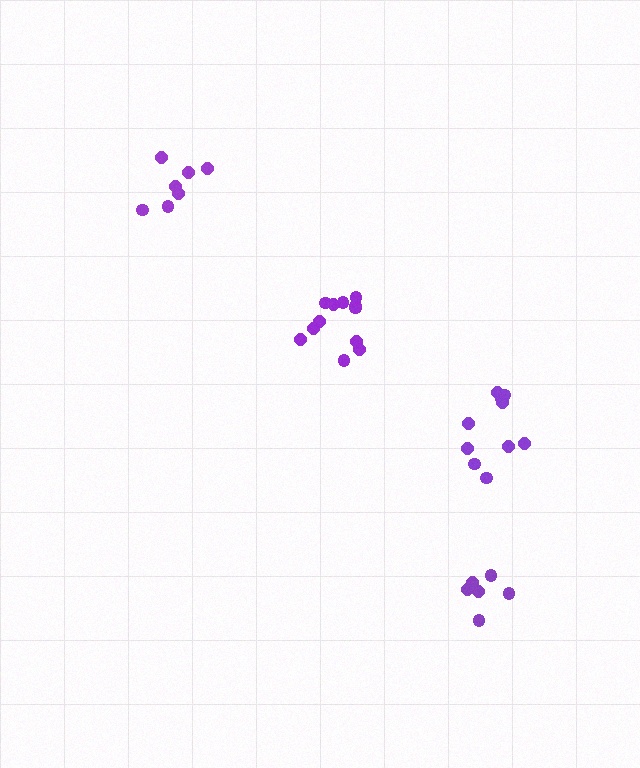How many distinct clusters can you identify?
There are 4 distinct clusters.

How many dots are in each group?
Group 1: 7 dots, Group 2: 12 dots, Group 3: 6 dots, Group 4: 10 dots (35 total).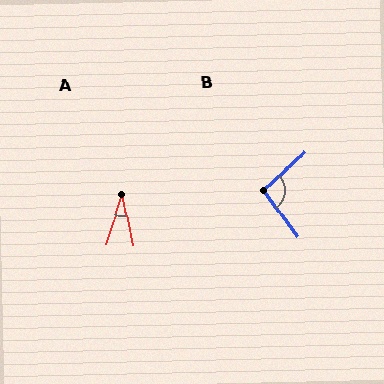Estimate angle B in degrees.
Approximately 96 degrees.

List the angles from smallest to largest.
A (29°), B (96°).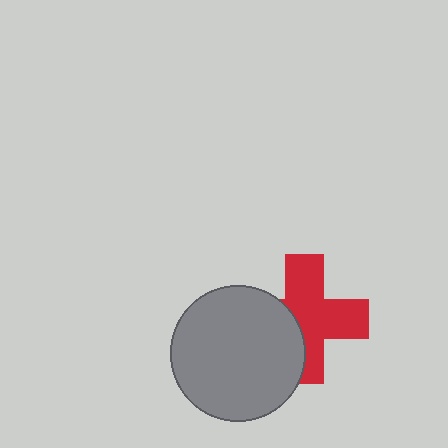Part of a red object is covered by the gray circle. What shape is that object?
It is a cross.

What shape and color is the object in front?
The object in front is a gray circle.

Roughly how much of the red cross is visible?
About half of it is visible (roughly 65%).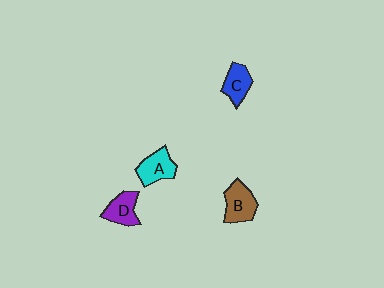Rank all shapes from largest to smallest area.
From largest to smallest: B (brown), A (cyan), D (purple), C (blue).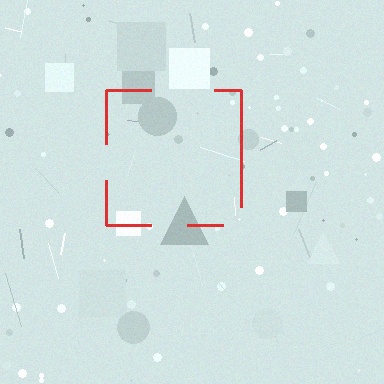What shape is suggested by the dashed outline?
The dashed outline suggests a square.